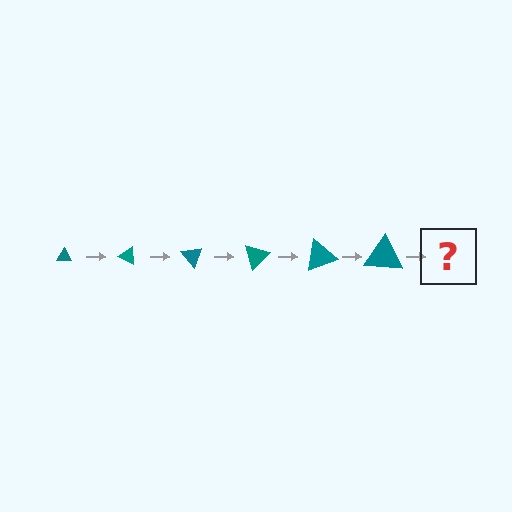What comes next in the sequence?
The next element should be a triangle, larger than the previous one and rotated 150 degrees from the start.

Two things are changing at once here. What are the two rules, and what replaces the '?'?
The two rules are that the triangle grows larger each step and it rotates 25 degrees each step. The '?' should be a triangle, larger than the previous one and rotated 150 degrees from the start.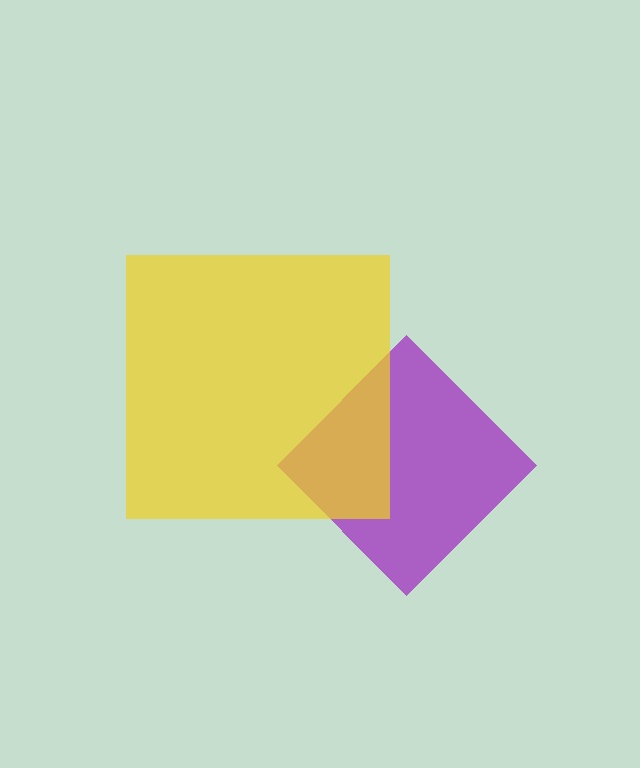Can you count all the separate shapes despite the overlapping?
Yes, there are 2 separate shapes.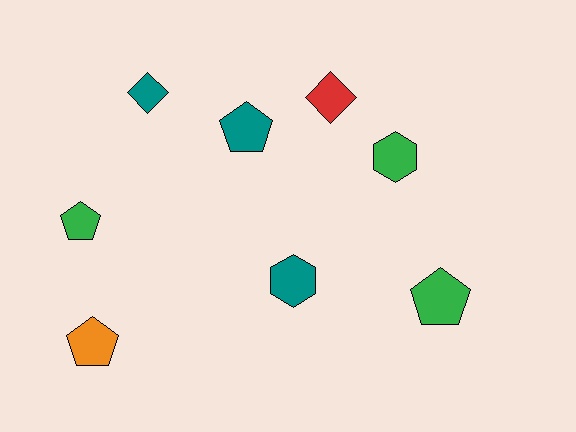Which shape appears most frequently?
Pentagon, with 4 objects.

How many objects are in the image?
There are 8 objects.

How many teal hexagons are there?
There is 1 teal hexagon.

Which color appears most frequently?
Teal, with 3 objects.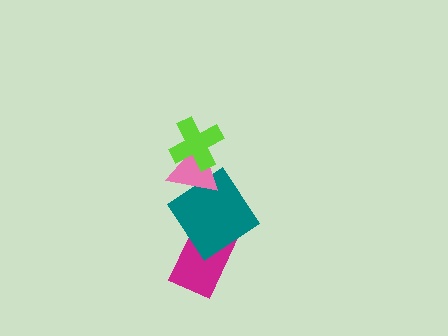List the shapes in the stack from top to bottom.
From top to bottom: the lime cross, the pink triangle, the teal diamond, the magenta rectangle.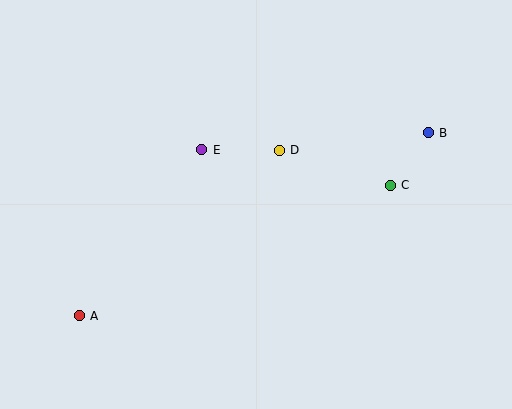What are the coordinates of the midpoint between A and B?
The midpoint between A and B is at (254, 224).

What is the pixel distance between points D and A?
The distance between D and A is 260 pixels.